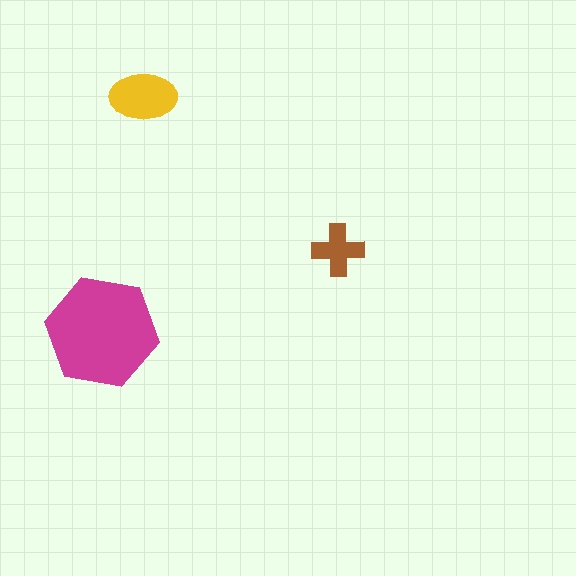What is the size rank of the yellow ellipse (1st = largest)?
2nd.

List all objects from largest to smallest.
The magenta hexagon, the yellow ellipse, the brown cross.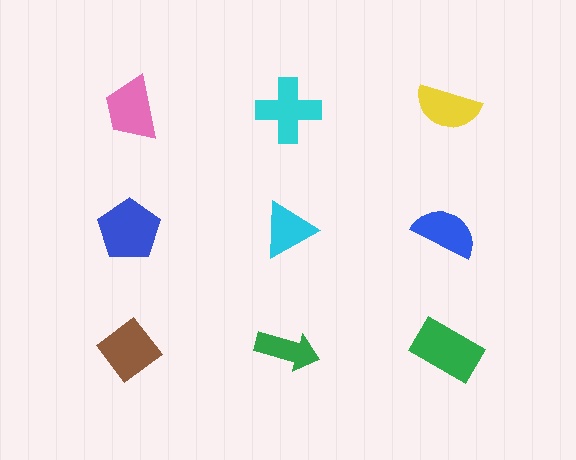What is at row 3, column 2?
A green arrow.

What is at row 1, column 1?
A pink trapezoid.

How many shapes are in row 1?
3 shapes.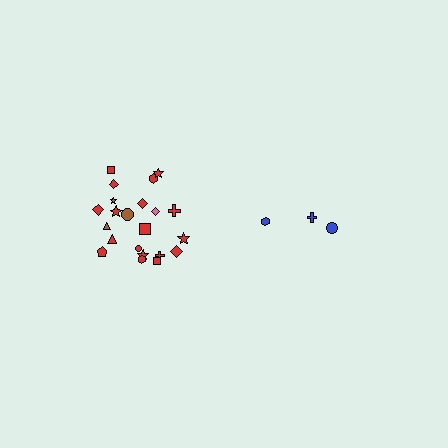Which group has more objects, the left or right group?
The left group.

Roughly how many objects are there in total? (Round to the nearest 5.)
Roughly 25 objects in total.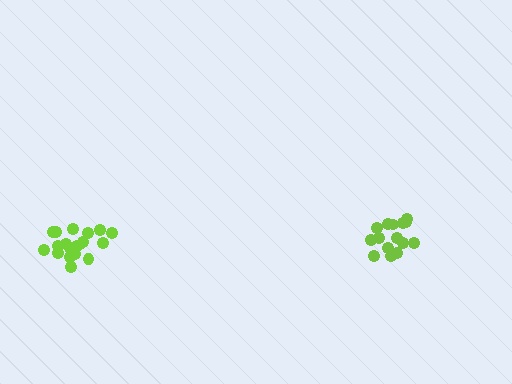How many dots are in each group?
Group 1: 20 dots, Group 2: 15 dots (35 total).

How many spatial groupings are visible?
There are 2 spatial groupings.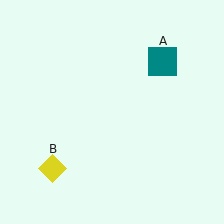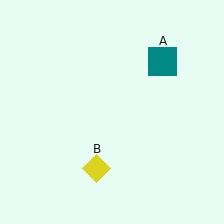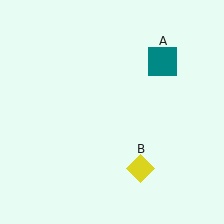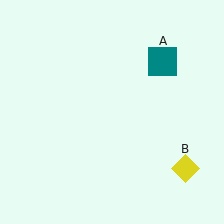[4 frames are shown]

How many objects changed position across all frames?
1 object changed position: yellow diamond (object B).